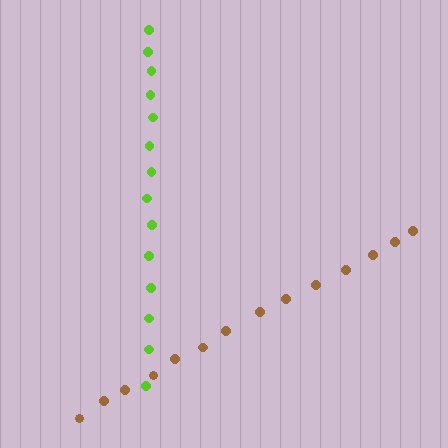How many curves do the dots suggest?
There are 2 distinct paths.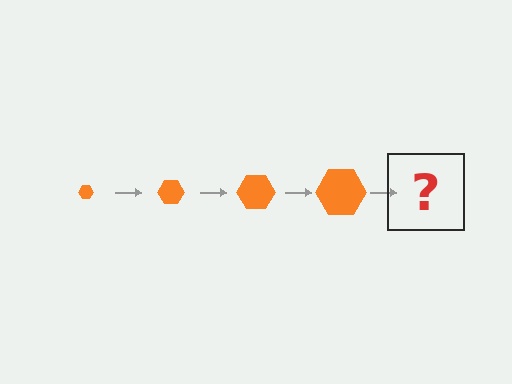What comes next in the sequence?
The next element should be an orange hexagon, larger than the previous one.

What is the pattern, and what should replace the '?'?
The pattern is that the hexagon gets progressively larger each step. The '?' should be an orange hexagon, larger than the previous one.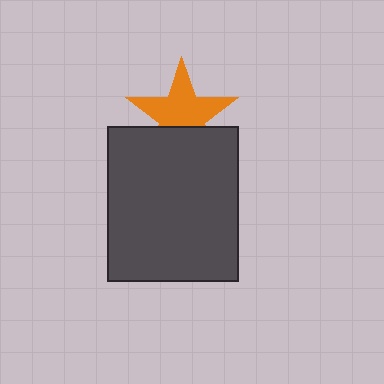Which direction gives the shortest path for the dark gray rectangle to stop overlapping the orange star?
Moving down gives the shortest separation.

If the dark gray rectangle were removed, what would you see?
You would see the complete orange star.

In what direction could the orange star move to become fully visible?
The orange star could move up. That would shift it out from behind the dark gray rectangle entirely.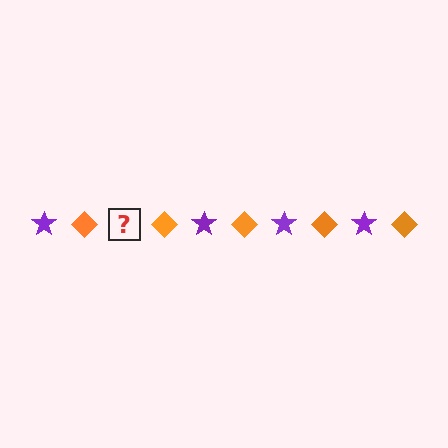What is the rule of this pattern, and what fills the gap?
The rule is that the pattern alternates between purple star and orange diamond. The gap should be filled with a purple star.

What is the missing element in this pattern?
The missing element is a purple star.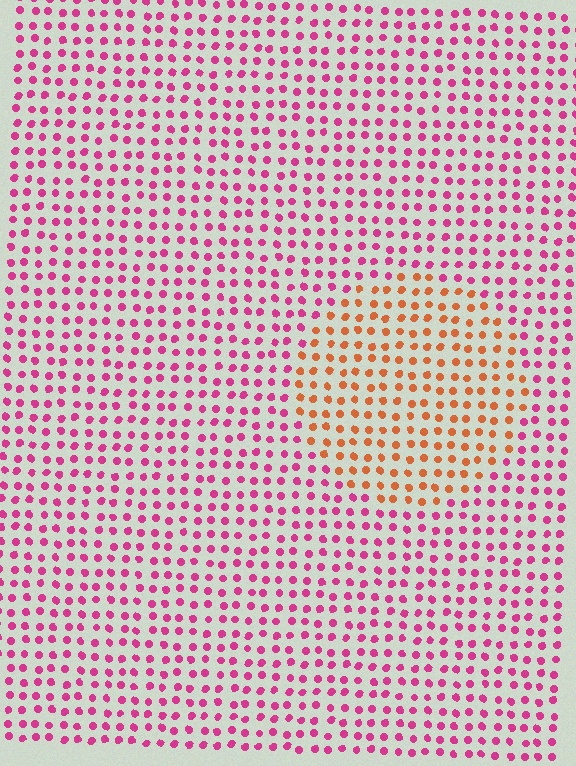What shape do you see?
I see a circle.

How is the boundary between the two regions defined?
The boundary is defined purely by a slight shift in hue (about 52 degrees). Spacing, size, and orientation are identical on both sides.